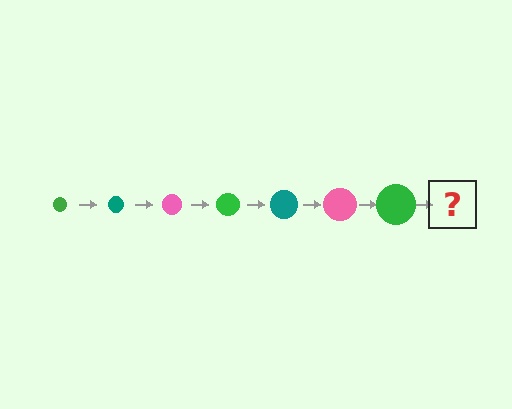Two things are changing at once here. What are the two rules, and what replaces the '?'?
The two rules are that the circle grows larger each step and the color cycles through green, teal, and pink. The '?' should be a teal circle, larger than the previous one.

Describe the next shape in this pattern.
It should be a teal circle, larger than the previous one.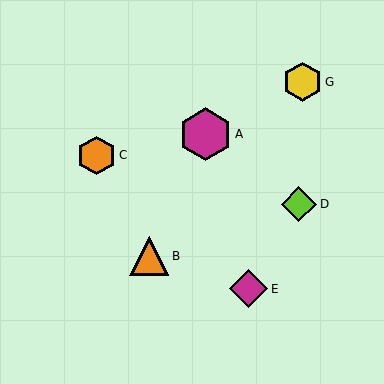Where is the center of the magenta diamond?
The center of the magenta diamond is at (249, 289).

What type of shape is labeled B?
Shape B is an orange triangle.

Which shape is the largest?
The magenta hexagon (labeled A) is the largest.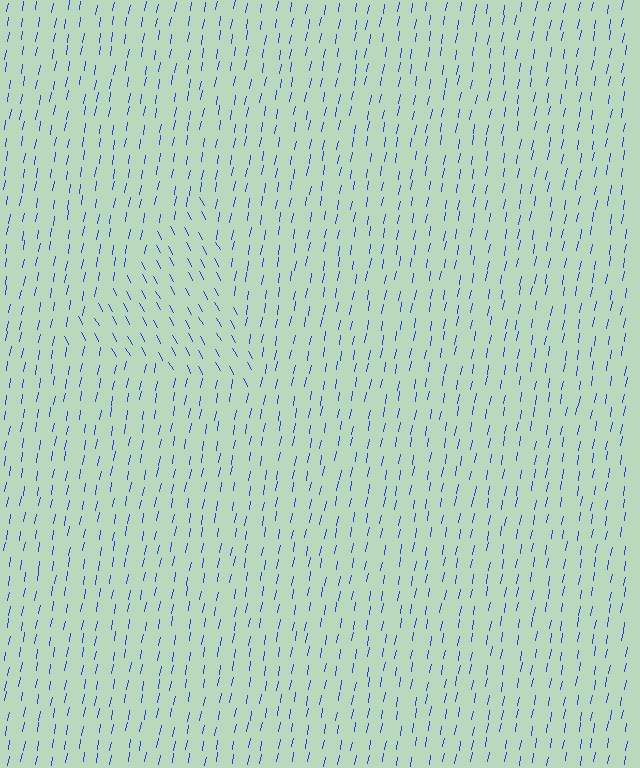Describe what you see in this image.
The image is filled with small blue line segments. A triangle region in the image has lines oriented differently from the surrounding lines, creating a visible texture boundary.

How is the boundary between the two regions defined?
The boundary is defined purely by a change in line orientation (approximately 38 degrees difference). All lines are the same color and thickness.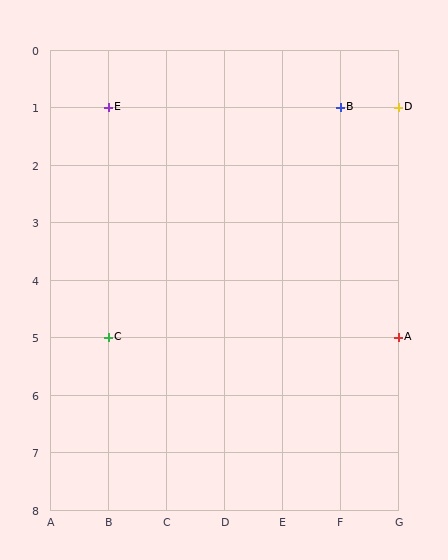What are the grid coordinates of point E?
Point E is at grid coordinates (B, 1).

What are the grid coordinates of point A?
Point A is at grid coordinates (G, 5).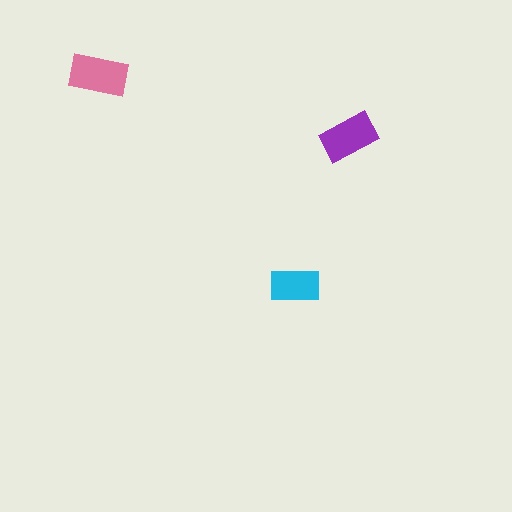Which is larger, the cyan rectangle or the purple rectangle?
The purple one.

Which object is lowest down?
The cyan rectangle is bottommost.